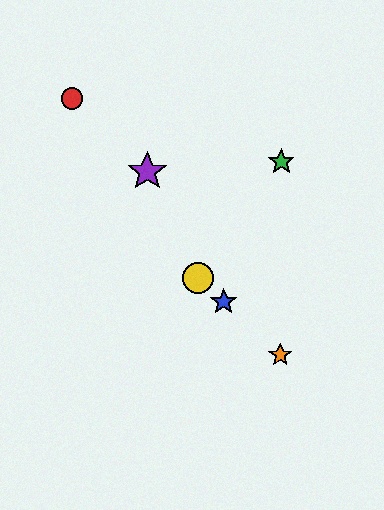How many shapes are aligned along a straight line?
3 shapes (the blue star, the yellow circle, the orange star) are aligned along a straight line.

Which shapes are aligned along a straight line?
The blue star, the yellow circle, the orange star are aligned along a straight line.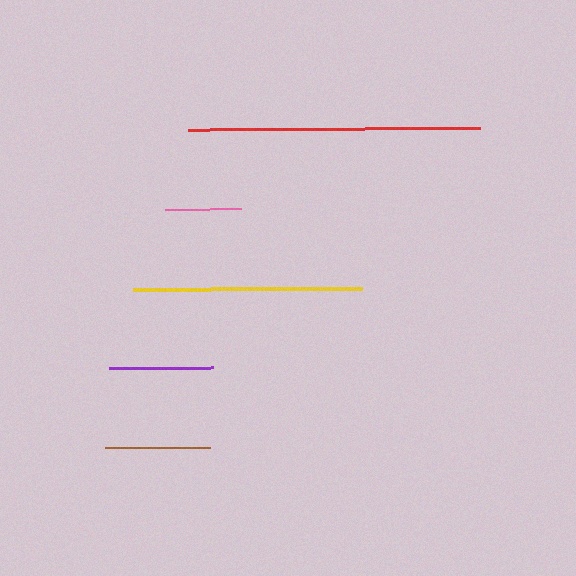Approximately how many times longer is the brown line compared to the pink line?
The brown line is approximately 1.4 times the length of the pink line.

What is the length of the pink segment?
The pink segment is approximately 76 pixels long.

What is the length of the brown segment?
The brown segment is approximately 105 pixels long.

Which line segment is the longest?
The red line is the longest at approximately 292 pixels.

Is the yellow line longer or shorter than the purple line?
The yellow line is longer than the purple line.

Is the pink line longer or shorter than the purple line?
The purple line is longer than the pink line.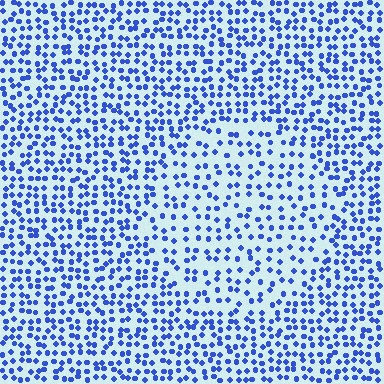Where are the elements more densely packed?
The elements are more densely packed outside the circle boundary.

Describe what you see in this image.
The image contains small blue elements arranged at two different densities. A circle-shaped region is visible where the elements are less densely packed than the surrounding area.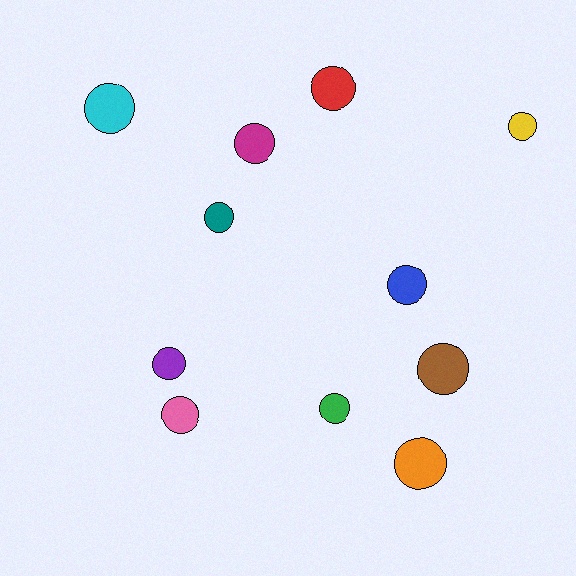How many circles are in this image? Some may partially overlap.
There are 11 circles.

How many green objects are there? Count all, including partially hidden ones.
There is 1 green object.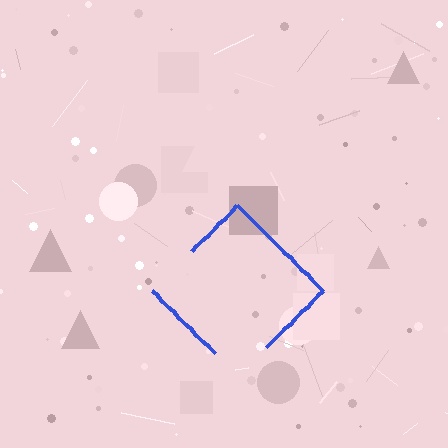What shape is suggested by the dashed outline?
The dashed outline suggests a diamond.